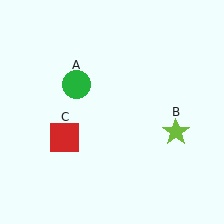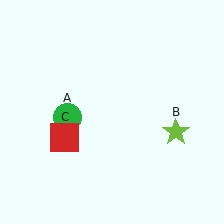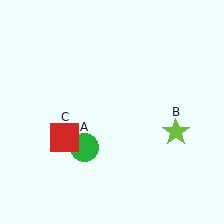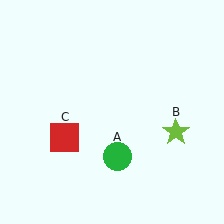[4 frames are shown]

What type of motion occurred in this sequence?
The green circle (object A) rotated counterclockwise around the center of the scene.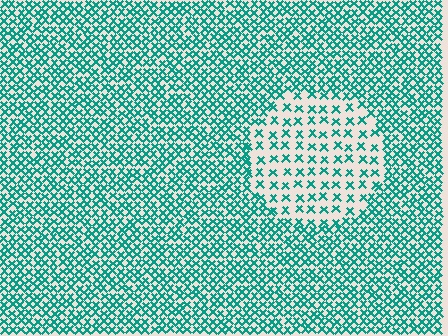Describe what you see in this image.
The image contains small teal elements arranged at two different densities. A circle-shaped region is visible where the elements are less densely packed than the surrounding area.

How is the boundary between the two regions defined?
The boundary is defined by a change in element density (approximately 2.3x ratio). All elements are the same color, size, and shape.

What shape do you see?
I see a circle.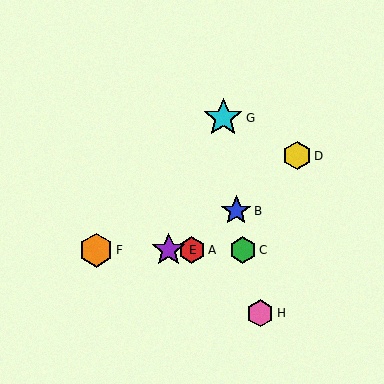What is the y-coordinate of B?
Object B is at y≈211.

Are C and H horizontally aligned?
No, C is at y≈250 and H is at y≈313.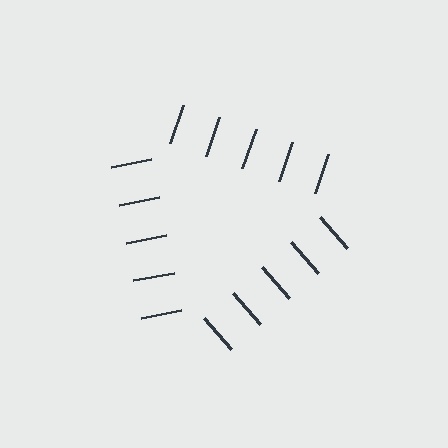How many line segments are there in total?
15 — 5 along each of the 3 edges.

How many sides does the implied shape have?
3 sides — the line-ends trace a triangle.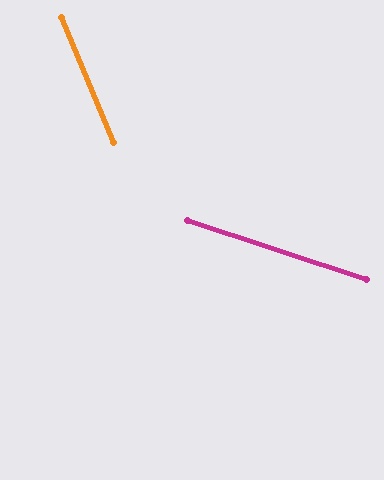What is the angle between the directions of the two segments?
Approximately 49 degrees.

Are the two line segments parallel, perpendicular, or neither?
Neither parallel nor perpendicular — they differ by about 49°.